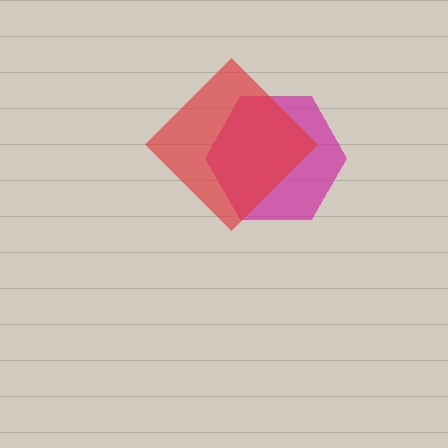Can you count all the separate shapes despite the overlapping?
Yes, there are 2 separate shapes.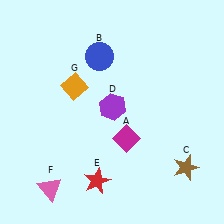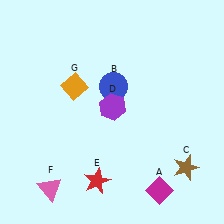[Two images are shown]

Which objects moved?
The objects that moved are: the magenta diamond (A), the blue circle (B).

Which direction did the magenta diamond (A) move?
The magenta diamond (A) moved down.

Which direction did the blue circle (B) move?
The blue circle (B) moved down.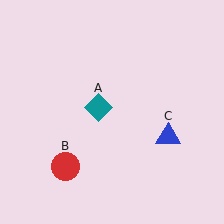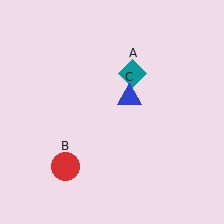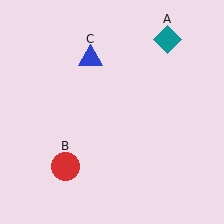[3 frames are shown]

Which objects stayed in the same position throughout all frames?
Red circle (object B) remained stationary.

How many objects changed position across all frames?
2 objects changed position: teal diamond (object A), blue triangle (object C).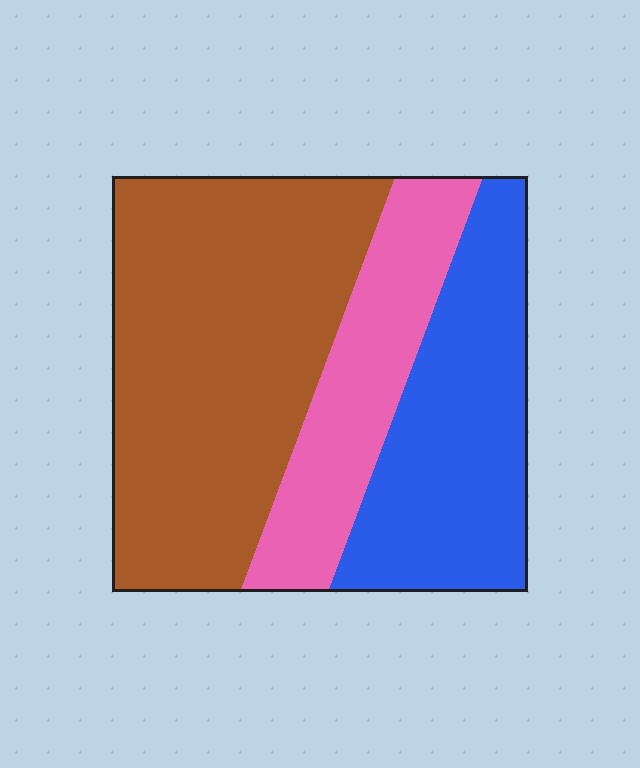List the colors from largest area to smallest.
From largest to smallest: brown, blue, pink.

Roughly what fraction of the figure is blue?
Blue covers roughly 30% of the figure.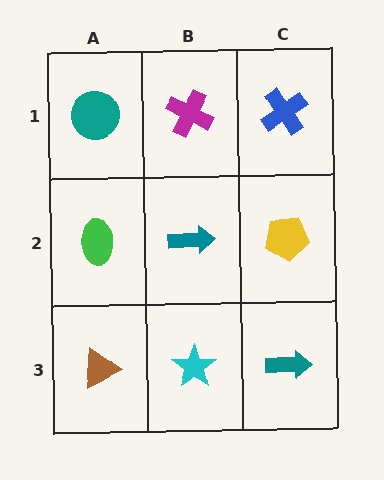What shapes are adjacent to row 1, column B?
A teal arrow (row 2, column B), a teal circle (row 1, column A), a blue cross (row 1, column C).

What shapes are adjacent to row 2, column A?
A teal circle (row 1, column A), a brown triangle (row 3, column A), a teal arrow (row 2, column B).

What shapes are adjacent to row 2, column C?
A blue cross (row 1, column C), a teal arrow (row 3, column C), a teal arrow (row 2, column B).